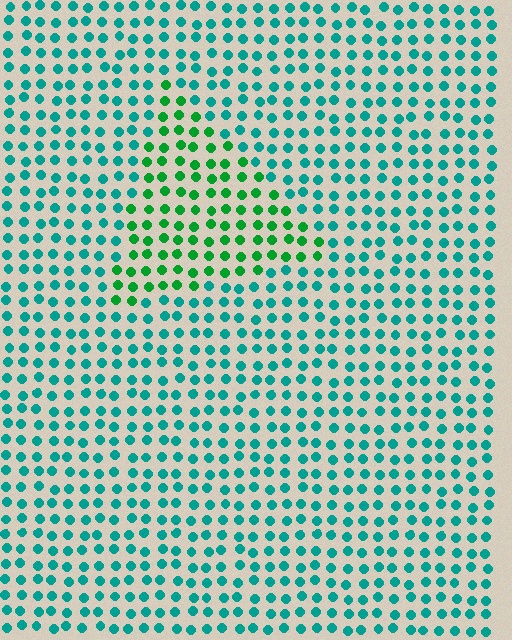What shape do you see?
I see a triangle.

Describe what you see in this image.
The image is filled with small teal elements in a uniform arrangement. A triangle-shaped region is visible where the elements are tinted to a slightly different hue, forming a subtle color boundary.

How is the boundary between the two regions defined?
The boundary is defined purely by a slight shift in hue (about 39 degrees). Spacing, size, and orientation are identical on both sides.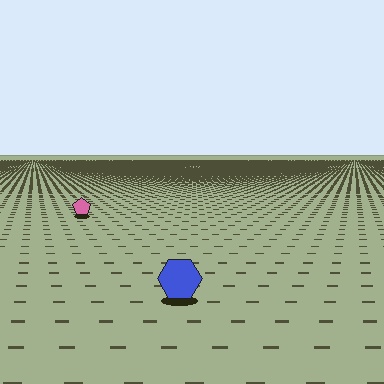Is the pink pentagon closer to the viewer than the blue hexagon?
No. The blue hexagon is closer — you can tell from the texture gradient: the ground texture is coarser near it.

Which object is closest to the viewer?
The blue hexagon is closest. The texture marks near it are larger and more spread out.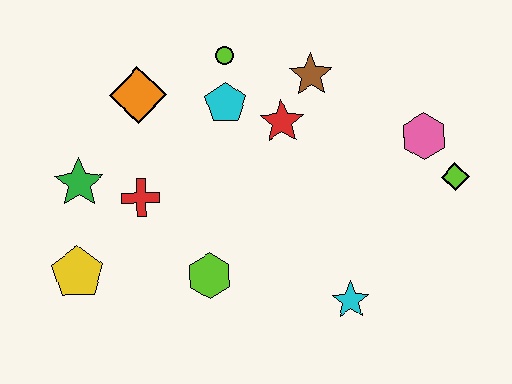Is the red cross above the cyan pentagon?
No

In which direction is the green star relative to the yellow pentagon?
The green star is above the yellow pentagon.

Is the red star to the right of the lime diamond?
No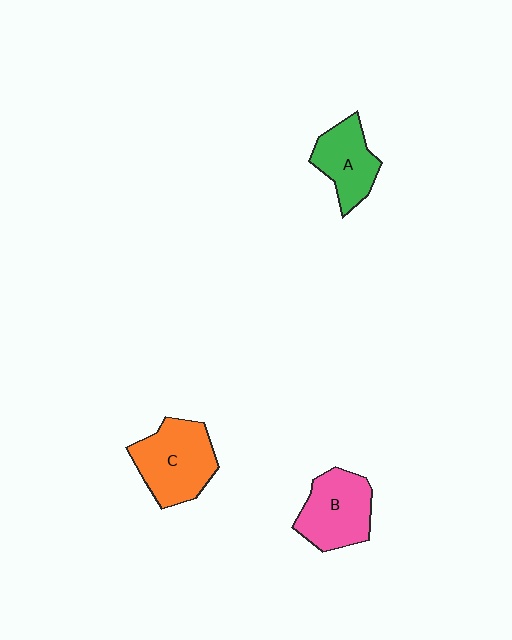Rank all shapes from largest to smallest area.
From largest to smallest: C (orange), B (pink), A (green).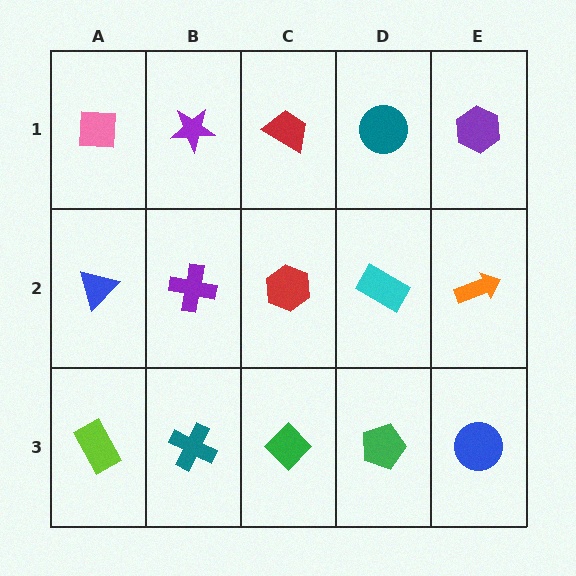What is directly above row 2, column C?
A red trapezoid.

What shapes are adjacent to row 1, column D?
A cyan rectangle (row 2, column D), a red trapezoid (row 1, column C), a purple hexagon (row 1, column E).